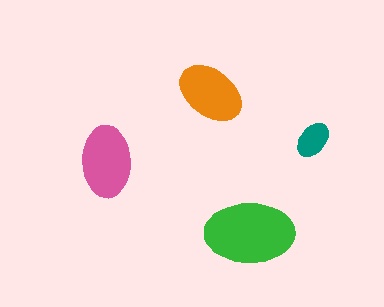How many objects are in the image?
There are 4 objects in the image.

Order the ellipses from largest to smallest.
the green one, the pink one, the orange one, the teal one.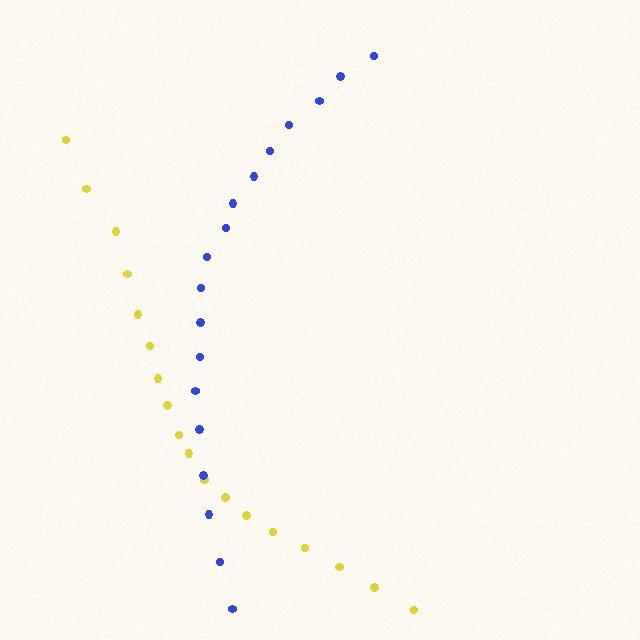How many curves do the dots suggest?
There are 2 distinct paths.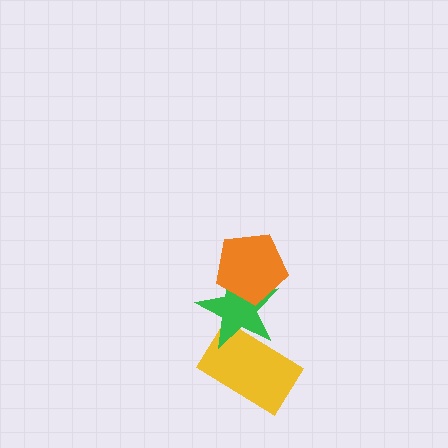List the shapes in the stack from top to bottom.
From top to bottom: the orange pentagon, the green star, the yellow rectangle.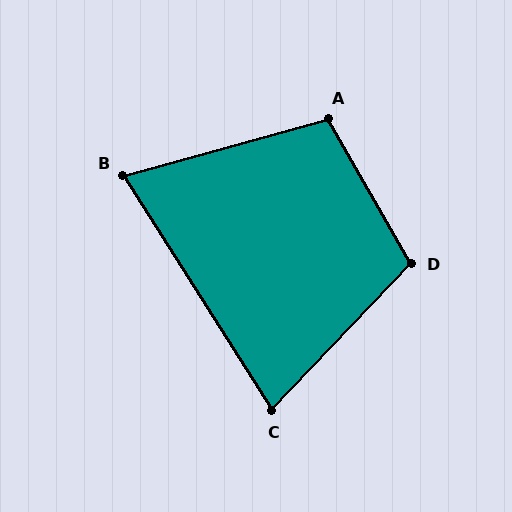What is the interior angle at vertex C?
Approximately 76 degrees (acute).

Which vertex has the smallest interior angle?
B, at approximately 73 degrees.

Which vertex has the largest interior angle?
D, at approximately 107 degrees.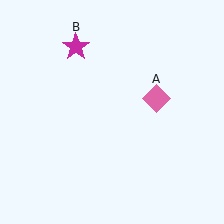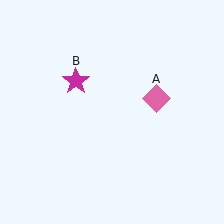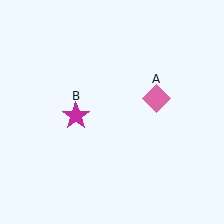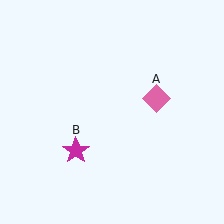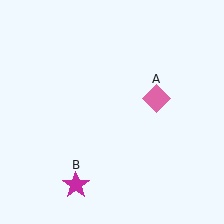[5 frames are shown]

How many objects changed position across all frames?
1 object changed position: magenta star (object B).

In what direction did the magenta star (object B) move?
The magenta star (object B) moved down.